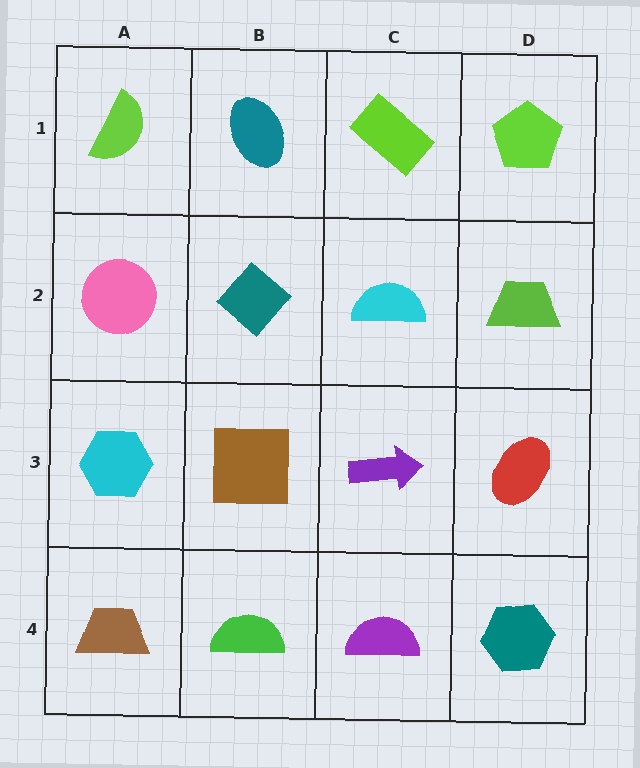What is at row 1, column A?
A lime semicircle.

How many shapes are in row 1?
4 shapes.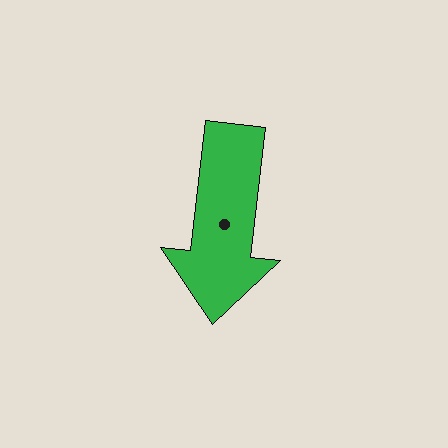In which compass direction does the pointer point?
South.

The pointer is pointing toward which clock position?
Roughly 6 o'clock.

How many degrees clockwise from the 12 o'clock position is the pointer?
Approximately 186 degrees.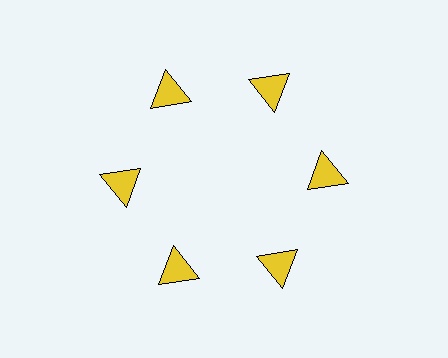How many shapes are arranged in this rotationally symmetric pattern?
There are 6 shapes, arranged in 6 groups of 1.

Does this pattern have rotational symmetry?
Yes, this pattern has 6-fold rotational symmetry. It looks the same after rotating 60 degrees around the center.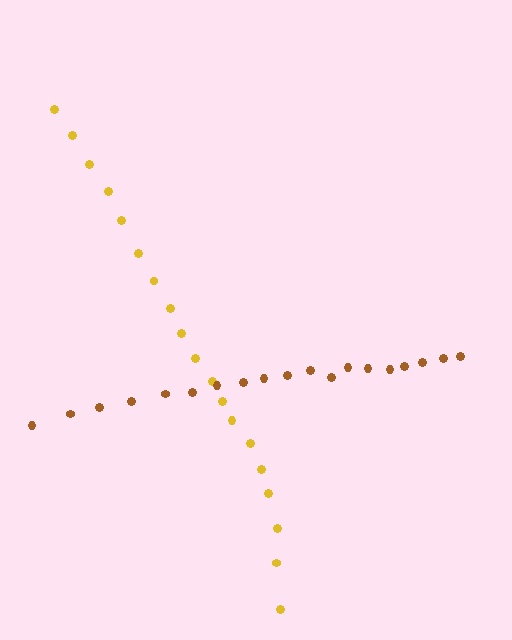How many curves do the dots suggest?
There are 2 distinct paths.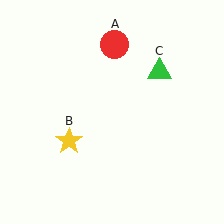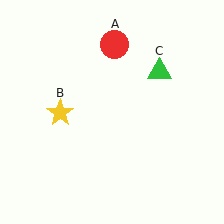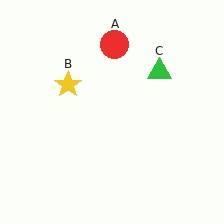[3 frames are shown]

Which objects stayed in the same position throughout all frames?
Red circle (object A) and green triangle (object C) remained stationary.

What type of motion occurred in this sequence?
The yellow star (object B) rotated clockwise around the center of the scene.